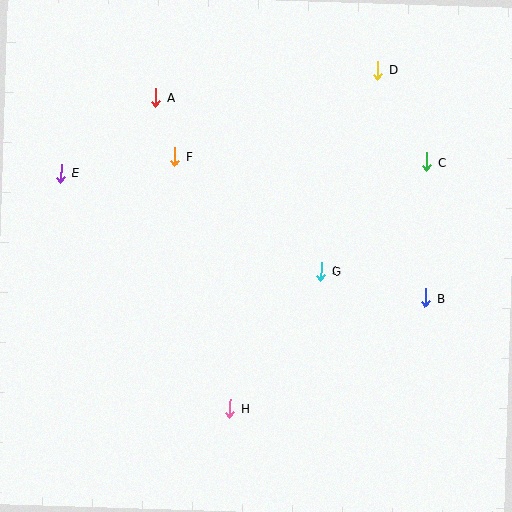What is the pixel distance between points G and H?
The distance between G and H is 164 pixels.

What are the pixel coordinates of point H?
Point H is at (230, 408).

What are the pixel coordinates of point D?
Point D is at (378, 70).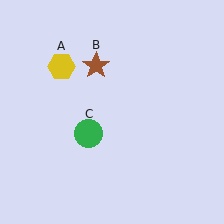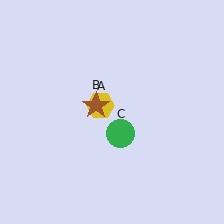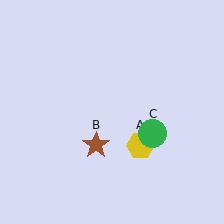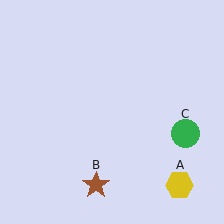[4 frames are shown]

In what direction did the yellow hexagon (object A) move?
The yellow hexagon (object A) moved down and to the right.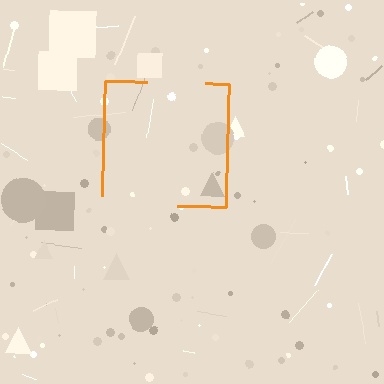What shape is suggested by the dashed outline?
The dashed outline suggests a square.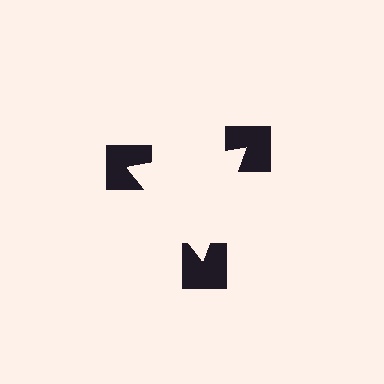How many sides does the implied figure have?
3 sides.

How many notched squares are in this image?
There are 3 — one at each vertex of the illusory triangle.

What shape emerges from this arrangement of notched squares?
An illusory triangle — its edges are inferred from the aligned wedge cuts in the notched squares, not physically drawn.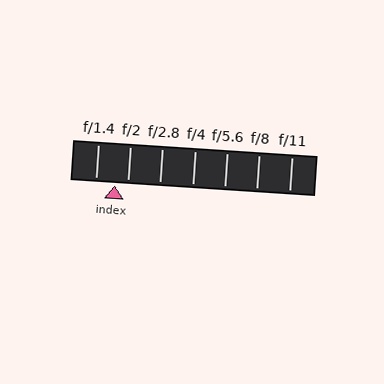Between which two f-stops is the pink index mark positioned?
The index mark is between f/1.4 and f/2.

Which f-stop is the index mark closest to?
The index mark is closest to f/2.